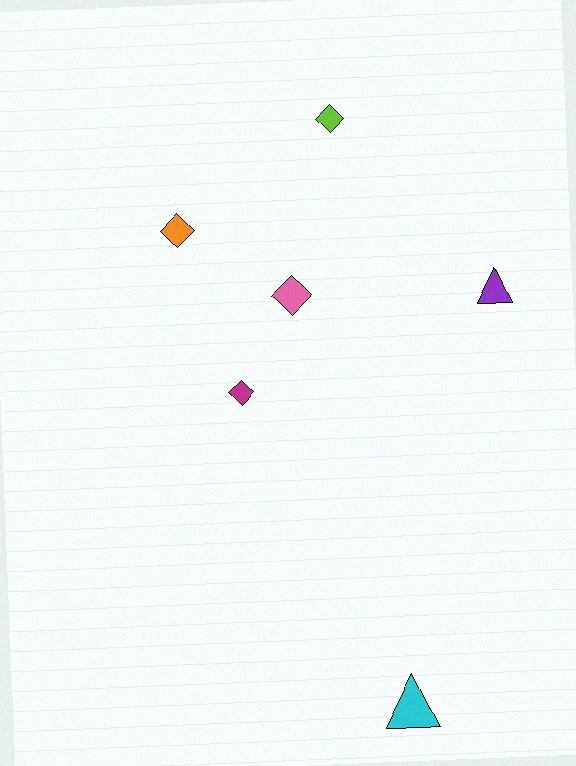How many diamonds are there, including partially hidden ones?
There are 4 diamonds.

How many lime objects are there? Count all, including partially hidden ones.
There is 1 lime object.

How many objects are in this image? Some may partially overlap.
There are 6 objects.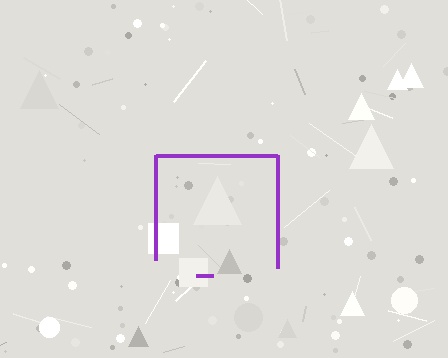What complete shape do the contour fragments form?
The contour fragments form a square.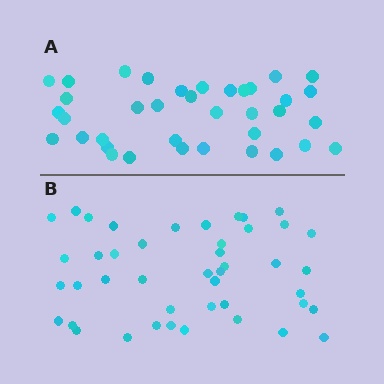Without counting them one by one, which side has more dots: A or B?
Region B (the bottom region) has more dots.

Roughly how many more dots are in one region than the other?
Region B has roughly 8 or so more dots than region A.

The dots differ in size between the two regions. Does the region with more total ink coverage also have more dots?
No. Region A has more total ink coverage because its dots are larger, but region B actually contains more individual dots. Total area can be misleading — the number of items is what matters here.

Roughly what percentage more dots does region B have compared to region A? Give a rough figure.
About 20% more.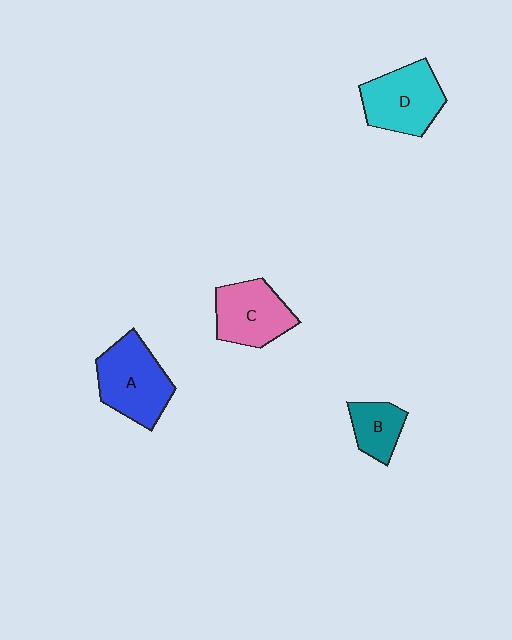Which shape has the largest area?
Shape A (blue).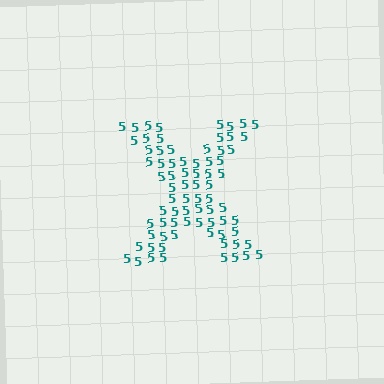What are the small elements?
The small elements are digit 5's.